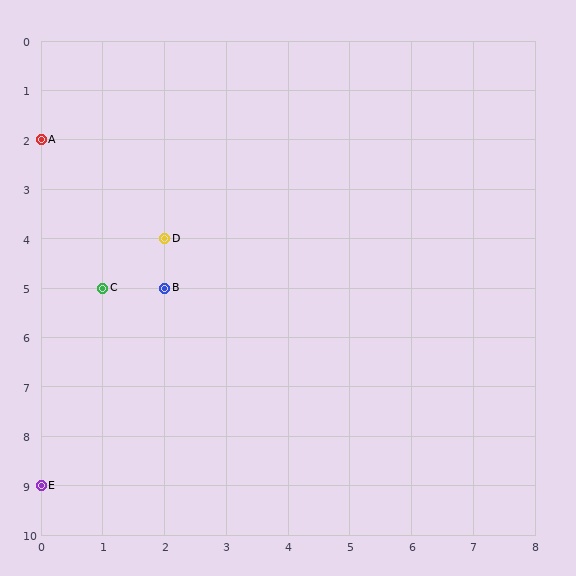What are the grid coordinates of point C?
Point C is at grid coordinates (1, 5).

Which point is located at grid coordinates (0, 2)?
Point A is at (0, 2).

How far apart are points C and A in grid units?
Points C and A are 1 column and 3 rows apart (about 3.2 grid units diagonally).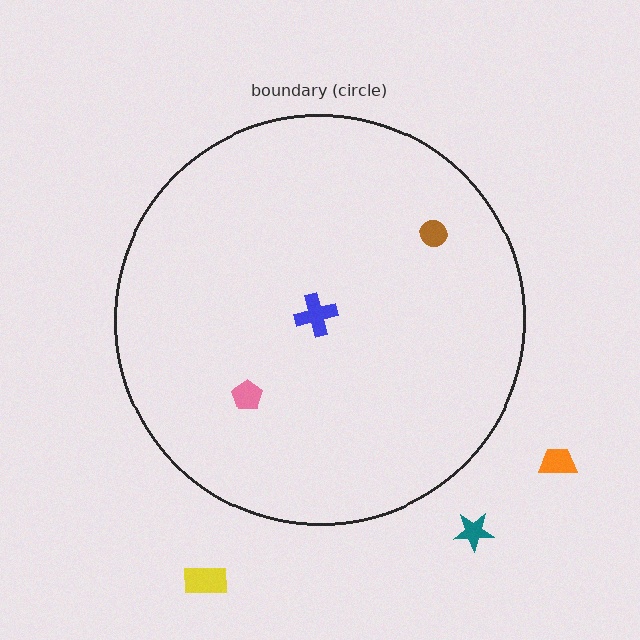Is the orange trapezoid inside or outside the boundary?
Outside.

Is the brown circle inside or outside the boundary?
Inside.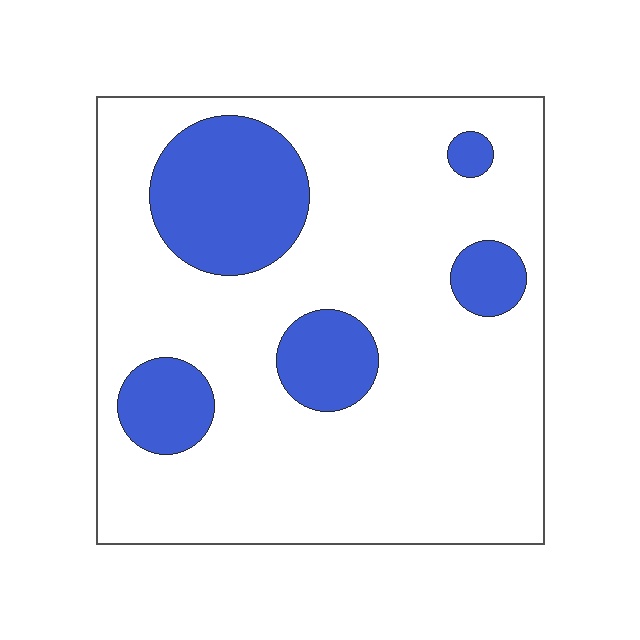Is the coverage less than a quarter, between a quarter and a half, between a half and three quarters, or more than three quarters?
Less than a quarter.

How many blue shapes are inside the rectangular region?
5.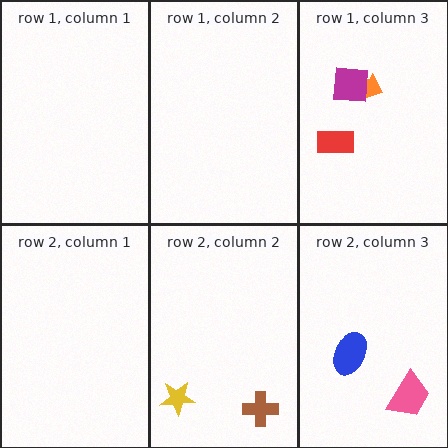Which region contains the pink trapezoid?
The row 2, column 3 region.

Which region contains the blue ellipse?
The row 2, column 3 region.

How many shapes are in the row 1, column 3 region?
3.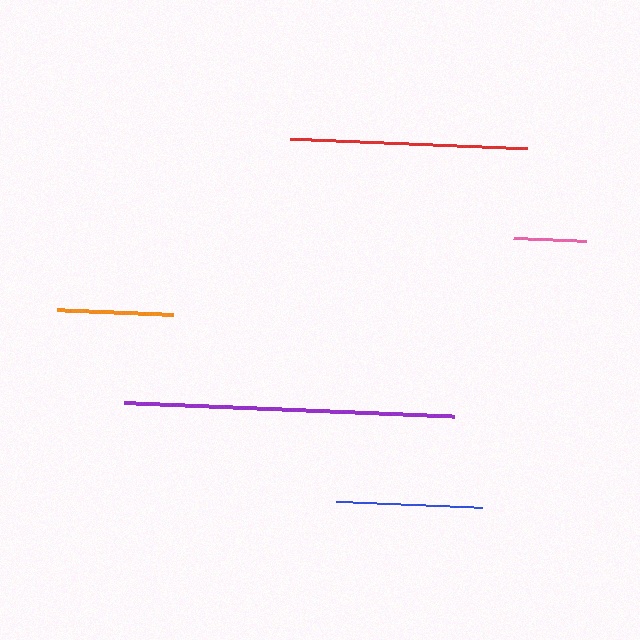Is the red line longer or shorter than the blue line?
The red line is longer than the blue line.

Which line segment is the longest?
The purple line is the longest at approximately 329 pixels.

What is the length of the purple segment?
The purple segment is approximately 329 pixels long.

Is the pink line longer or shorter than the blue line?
The blue line is longer than the pink line.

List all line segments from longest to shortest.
From longest to shortest: purple, red, blue, orange, pink.